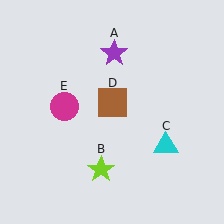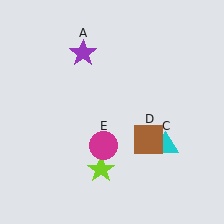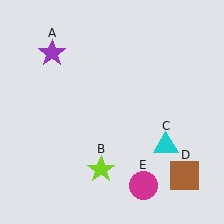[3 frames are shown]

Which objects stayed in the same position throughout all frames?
Lime star (object B) and cyan triangle (object C) remained stationary.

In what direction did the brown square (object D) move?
The brown square (object D) moved down and to the right.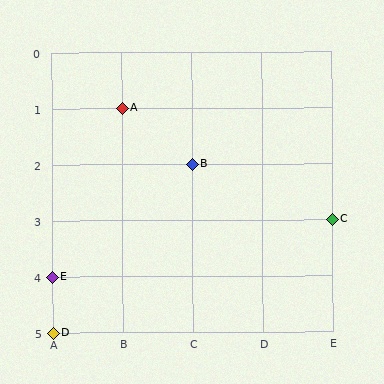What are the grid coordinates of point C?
Point C is at grid coordinates (E, 3).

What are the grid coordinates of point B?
Point B is at grid coordinates (C, 2).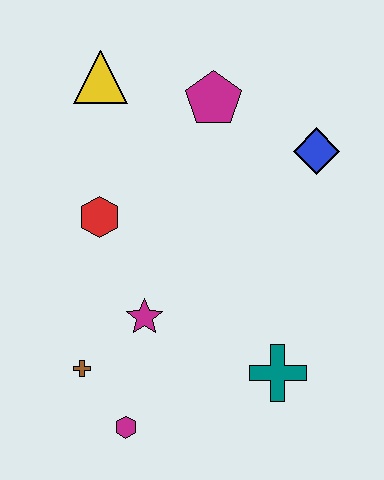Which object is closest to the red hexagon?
The magenta star is closest to the red hexagon.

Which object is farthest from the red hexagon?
The teal cross is farthest from the red hexagon.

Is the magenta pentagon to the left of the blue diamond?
Yes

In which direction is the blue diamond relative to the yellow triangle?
The blue diamond is to the right of the yellow triangle.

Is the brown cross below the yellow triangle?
Yes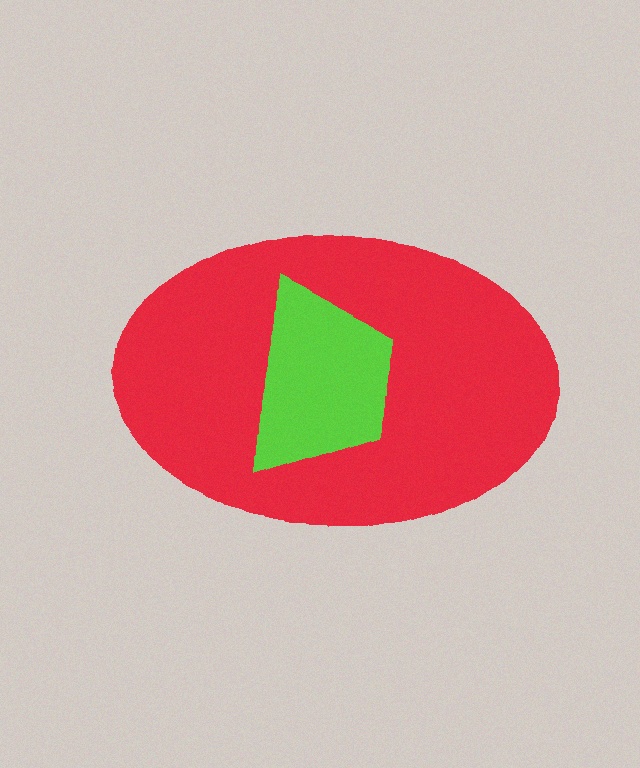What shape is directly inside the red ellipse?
The lime trapezoid.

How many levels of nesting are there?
2.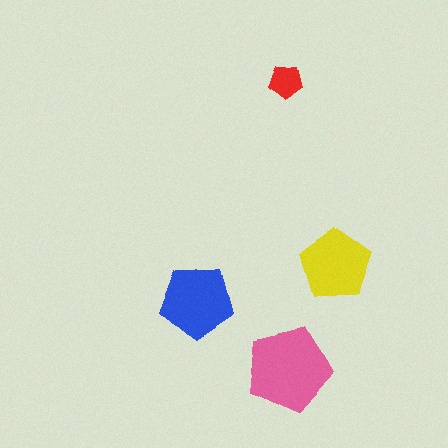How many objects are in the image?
There are 4 objects in the image.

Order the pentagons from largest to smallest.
the pink one, the blue one, the yellow one, the red one.